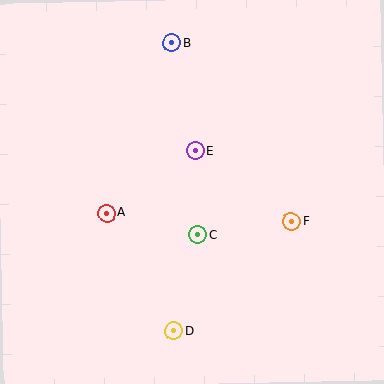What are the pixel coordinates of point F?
Point F is at (291, 221).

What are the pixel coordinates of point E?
Point E is at (195, 151).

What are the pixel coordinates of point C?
Point C is at (198, 234).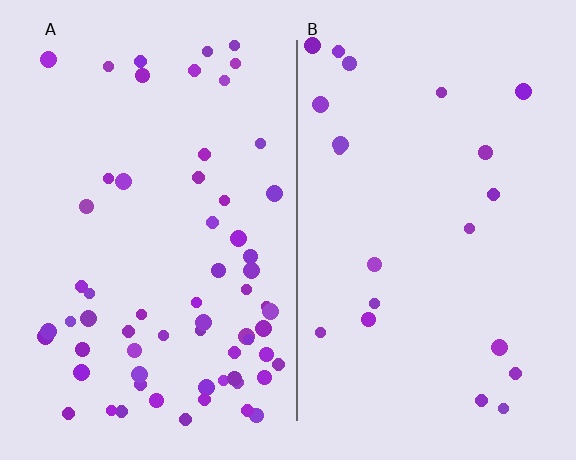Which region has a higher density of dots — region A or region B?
A (the left).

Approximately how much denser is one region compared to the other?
Approximately 3.0× — region A over region B.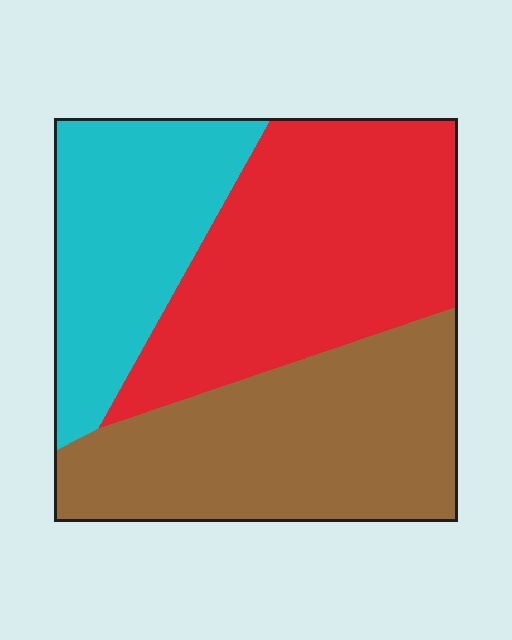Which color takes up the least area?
Cyan, at roughly 25%.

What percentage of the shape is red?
Red covers 39% of the shape.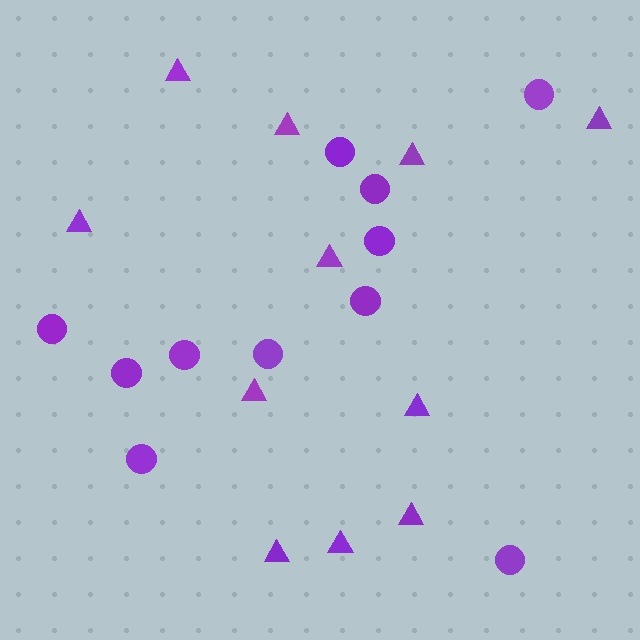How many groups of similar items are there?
There are 2 groups: one group of triangles (11) and one group of circles (11).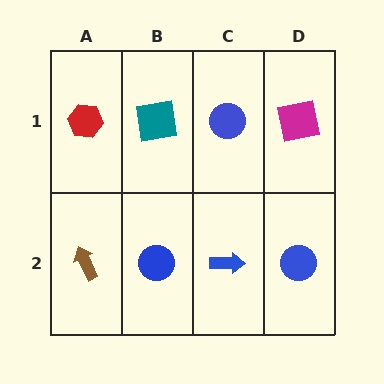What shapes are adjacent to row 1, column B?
A blue circle (row 2, column B), a red hexagon (row 1, column A), a blue circle (row 1, column C).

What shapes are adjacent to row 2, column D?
A magenta square (row 1, column D), a blue arrow (row 2, column C).